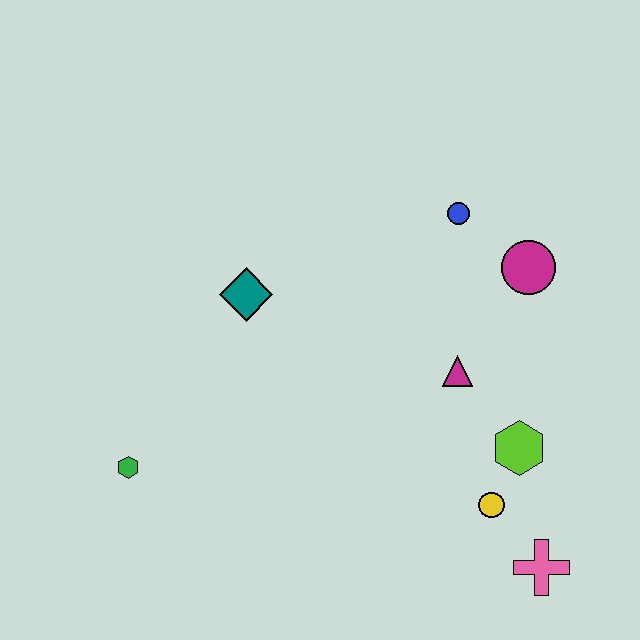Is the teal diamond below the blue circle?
Yes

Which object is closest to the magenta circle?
The blue circle is closest to the magenta circle.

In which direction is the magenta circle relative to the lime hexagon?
The magenta circle is above the lime hexagon.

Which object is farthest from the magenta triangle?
The green hexagon is farthest from the magenta triangle.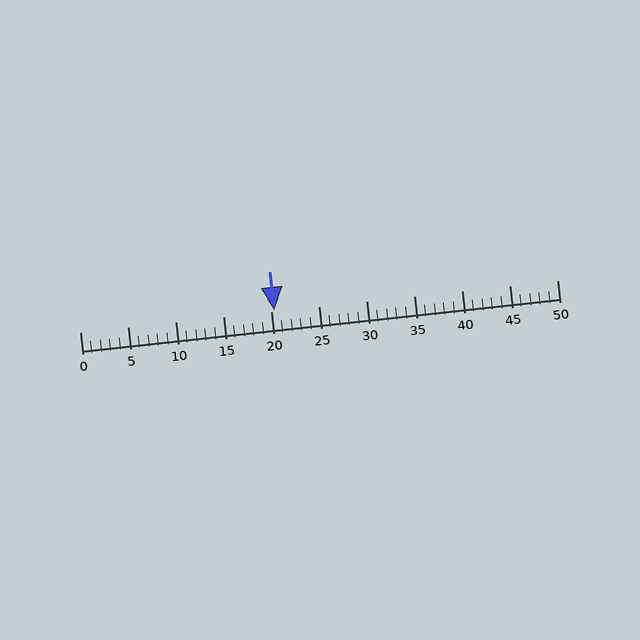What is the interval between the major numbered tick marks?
The major tick marks are spaced 5 units apart.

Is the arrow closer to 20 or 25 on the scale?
The arrow is closer to 20.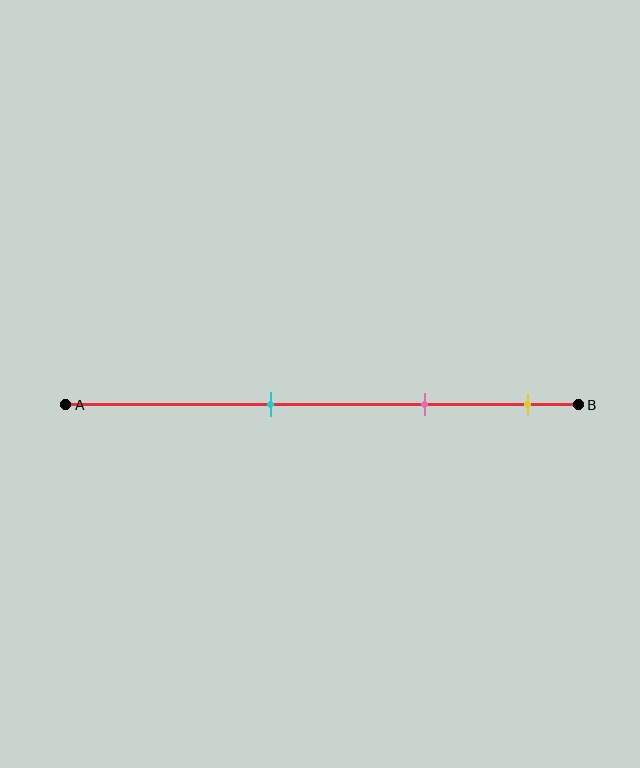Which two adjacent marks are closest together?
The pink and yellow marks are the closest adjacent pair.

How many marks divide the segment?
There are 3 marks dividing the segment.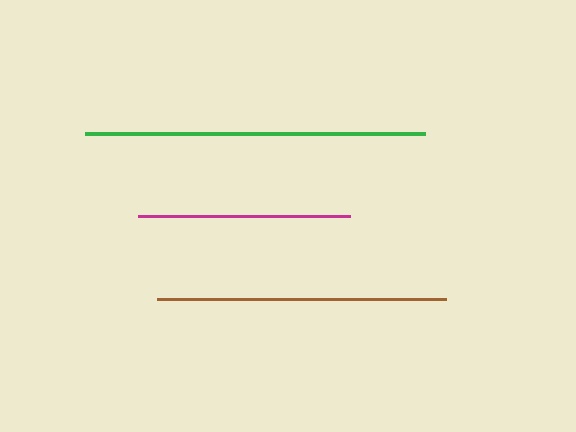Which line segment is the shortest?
The magenta line is the shortest at approximately 212 pixels.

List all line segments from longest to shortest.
From longest to shortest: green, brown, magenta.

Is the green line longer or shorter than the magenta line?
The green line is longer than the magenta line.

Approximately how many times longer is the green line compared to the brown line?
The green line is approximately 1.2 times the length of the brown line.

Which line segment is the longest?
The green line is the longest at approximately 340 pixels.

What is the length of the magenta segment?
The magenta segment is approximately 212 pixels long.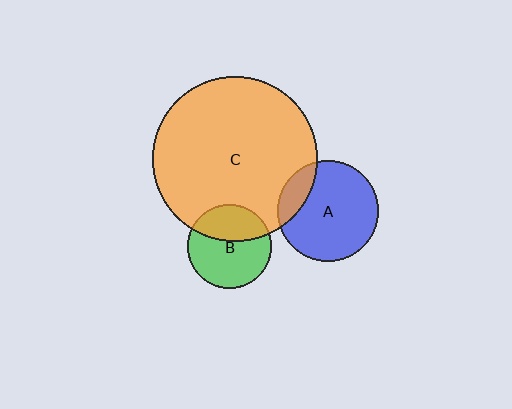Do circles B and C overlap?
Yes.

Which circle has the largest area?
Circle C (orange).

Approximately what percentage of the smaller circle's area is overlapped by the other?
Approximately 35%.